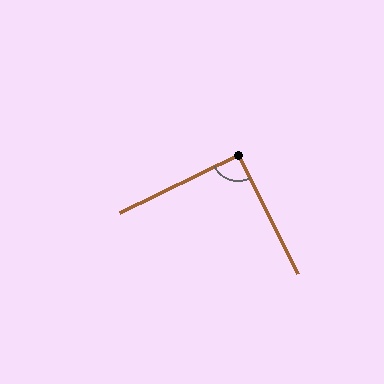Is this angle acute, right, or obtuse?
It is approximately a right angle.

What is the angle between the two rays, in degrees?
Approximately 91 degrees.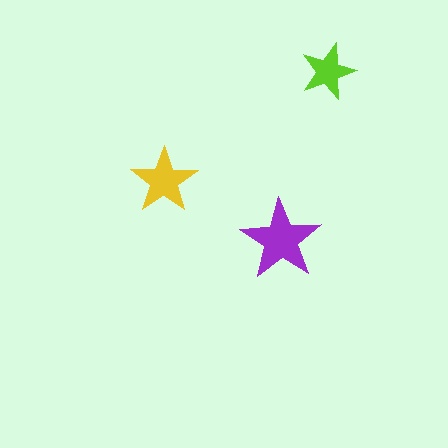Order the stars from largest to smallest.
the purple one, the yellow one, the lime one.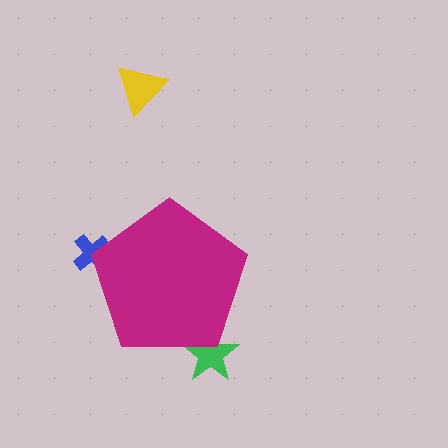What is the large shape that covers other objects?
A magenta pentagon.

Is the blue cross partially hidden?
Yes, the blue cross is partially hidden behind the magenta pentagon.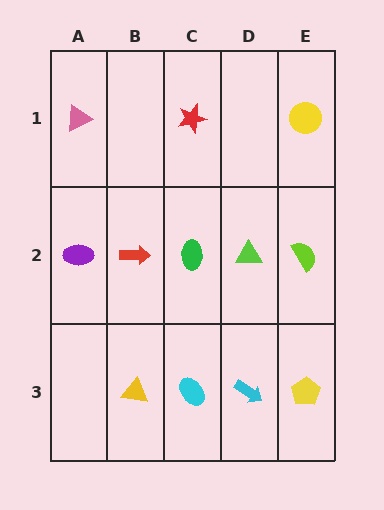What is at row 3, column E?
A yellow pentagon.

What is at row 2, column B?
A red arrow.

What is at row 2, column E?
A lime semicircle.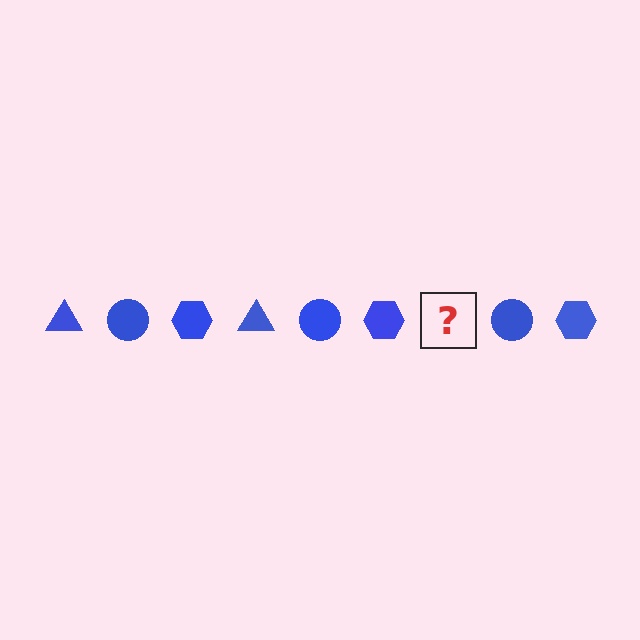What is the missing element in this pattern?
The missing element is a blue triangle.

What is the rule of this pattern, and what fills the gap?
The rule is that the pattern cycles through triangle, circle, hexagon shapes in blue. The gap should be filled with a blue triangle.